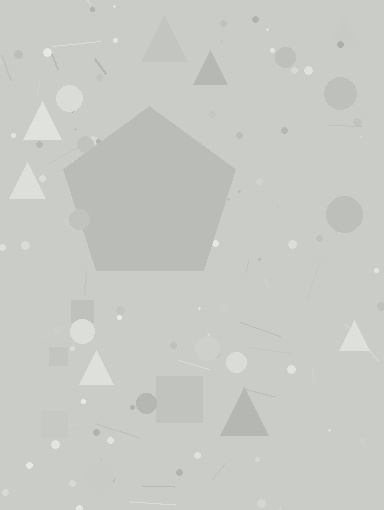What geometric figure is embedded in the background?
A pentagon is embedded in the background.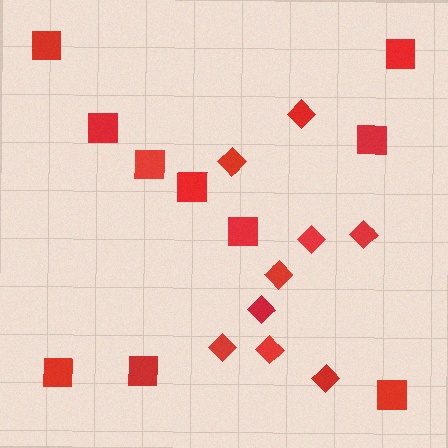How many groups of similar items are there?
There are 2 groups: one group of squares (10) and one group of diamonds (9).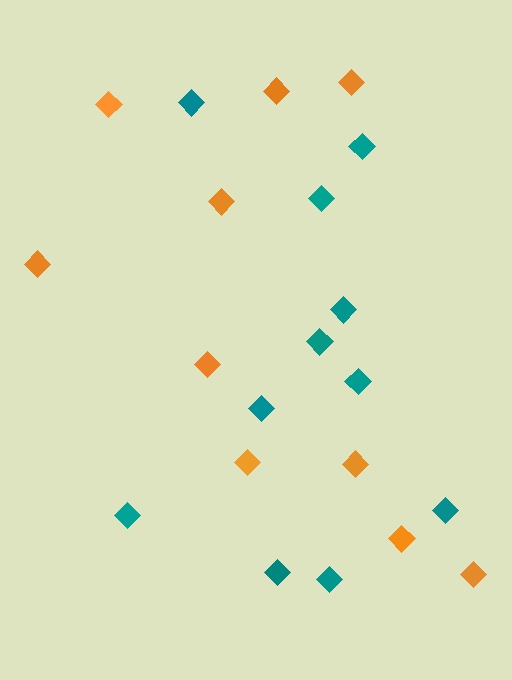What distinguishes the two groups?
There are 2 groups: one group of orange diamonds (10) and one group of teal diamonds (11).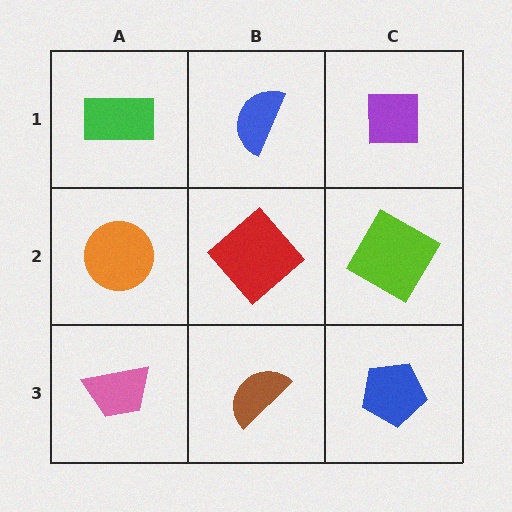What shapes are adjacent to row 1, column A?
An orange circle (row 2, column A), a blue semicircle (row 1, column B).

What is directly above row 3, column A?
An orange circle.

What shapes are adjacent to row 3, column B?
A red diamond (row 2, column B), a pink trapezoid (row 3, column A), a blue pentagon (row 3, column C).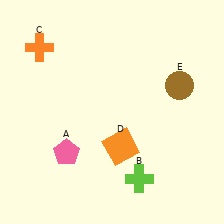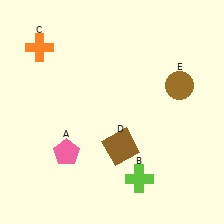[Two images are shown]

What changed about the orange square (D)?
In Image 1, D is orange. In Image 2, it changed to brown.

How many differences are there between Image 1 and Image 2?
There is 1 difference between the two images.